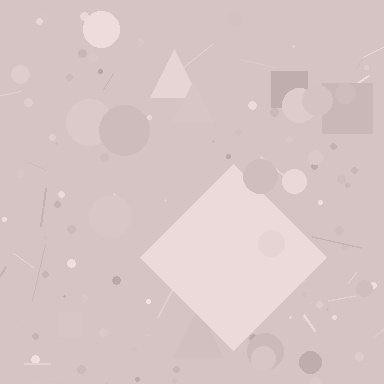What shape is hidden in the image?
A diamond is hidden in the image.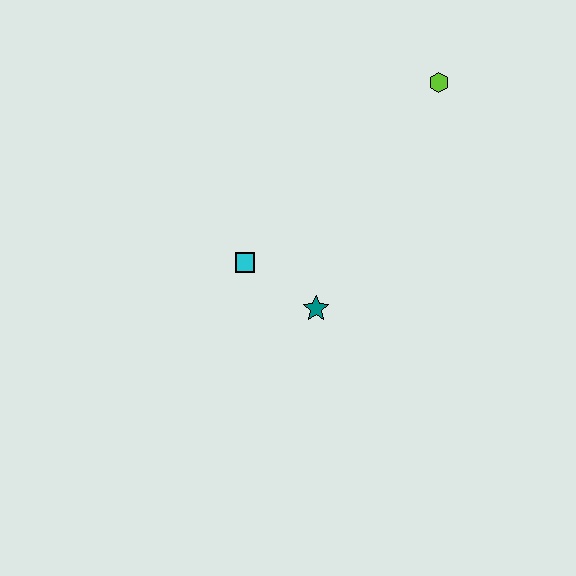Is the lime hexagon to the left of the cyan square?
No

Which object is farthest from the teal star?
The lime hexagon is farthest from the teal star.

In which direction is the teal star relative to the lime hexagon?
The teal star is below the lime hexagon.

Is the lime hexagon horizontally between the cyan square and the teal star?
No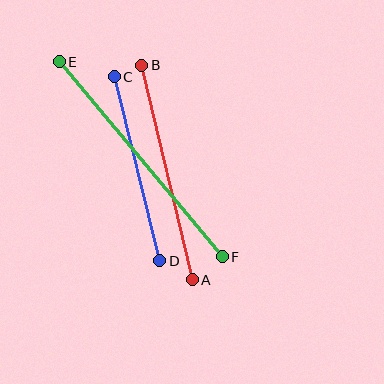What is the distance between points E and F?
The distance is approximately 254 pixels.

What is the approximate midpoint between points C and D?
The midpoint is at approximately (137, 169) pixels.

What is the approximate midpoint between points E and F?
The midpoint is at approximately (141, 159) pixels.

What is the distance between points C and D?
The distance is approximately 189 pixels.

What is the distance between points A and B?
The distance is approximately 221 pixels.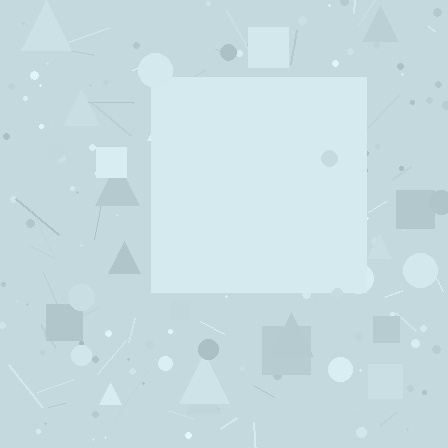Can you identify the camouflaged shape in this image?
The camouflaged shape is a square.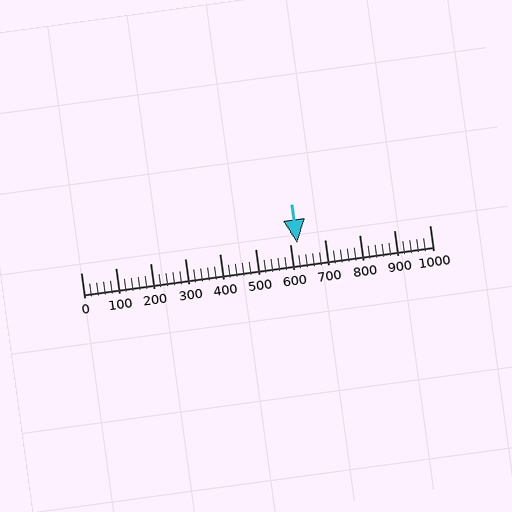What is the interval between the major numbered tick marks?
The major tick marks are spaced 100 units apart.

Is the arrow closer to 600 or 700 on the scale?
The arrow is closer to 600.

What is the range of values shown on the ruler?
The ruler shows values from 0 to 1000.